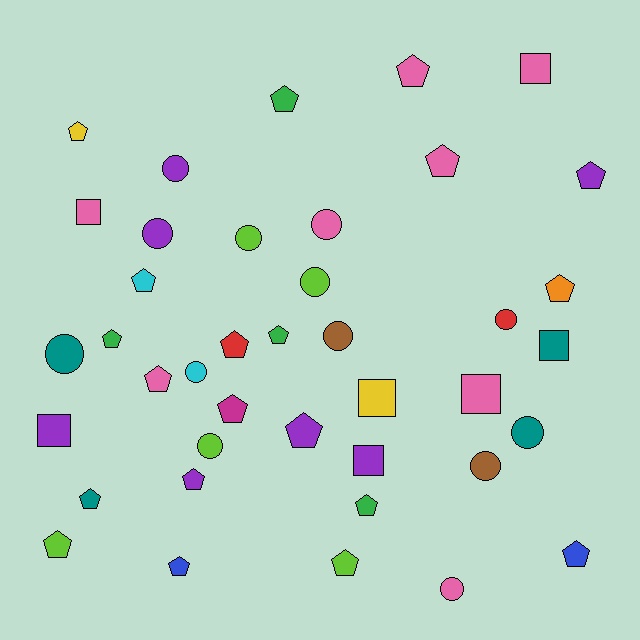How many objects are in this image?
There are 40 objects.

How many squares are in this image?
There are 7 squares.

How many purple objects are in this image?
There are 7 purple objects.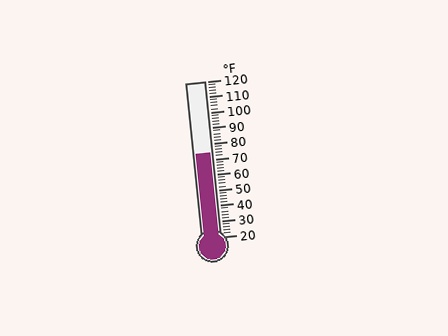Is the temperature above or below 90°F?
The temperature is below 90°F.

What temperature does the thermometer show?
The thermometer shows approximately 74°F.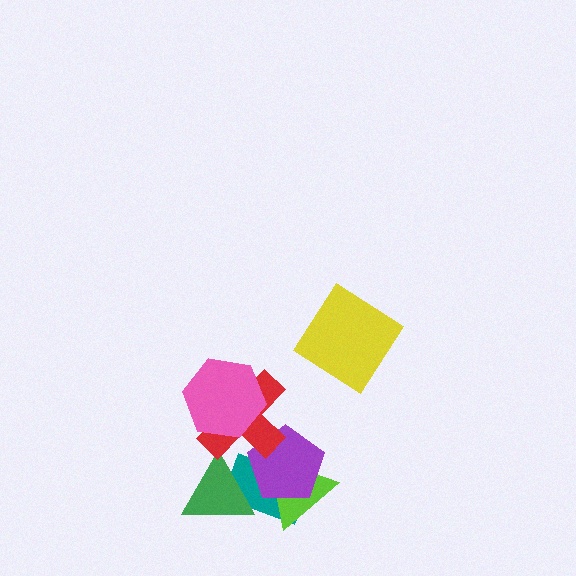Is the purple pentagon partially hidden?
Yes, it is partially covered by another shape.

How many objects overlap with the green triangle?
2 objects overlap with the green triangle.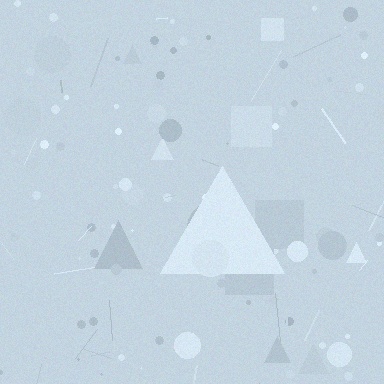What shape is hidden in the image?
A triangle is hidden in the image.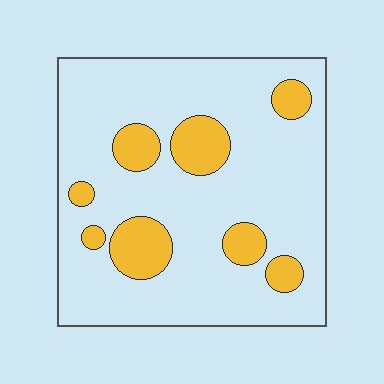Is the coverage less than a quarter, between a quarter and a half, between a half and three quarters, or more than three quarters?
Less than a quarter.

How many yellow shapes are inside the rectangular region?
8.